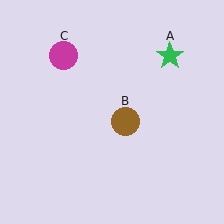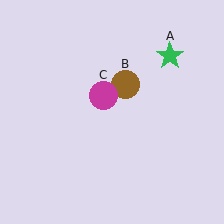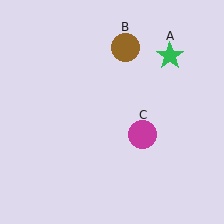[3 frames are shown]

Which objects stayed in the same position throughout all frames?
Green star (object A) remained stationary.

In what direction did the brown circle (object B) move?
The brown circle (object B) moved up.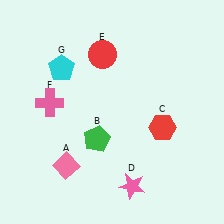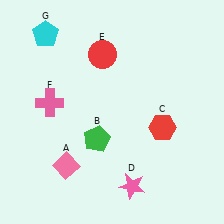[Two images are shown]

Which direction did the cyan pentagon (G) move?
The cyan pentagon (G) moved up.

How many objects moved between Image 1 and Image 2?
1 object moved between the two images.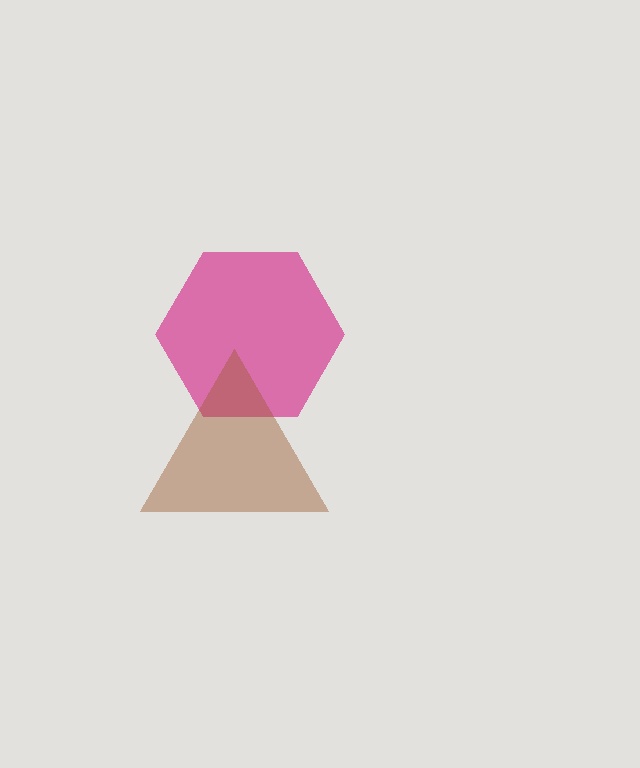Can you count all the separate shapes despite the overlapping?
Yes, there are 2 separate shapes.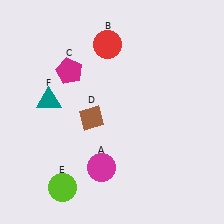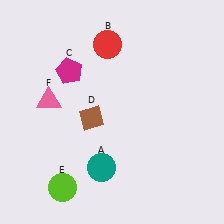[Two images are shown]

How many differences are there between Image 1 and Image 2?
There are 2 differences between the two images.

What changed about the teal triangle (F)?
In Image 1, F is teal. In Image 2, it changed to pink.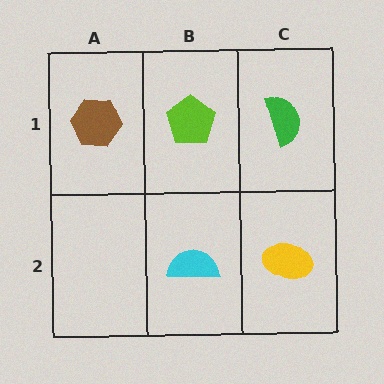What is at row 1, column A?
A brown hexagon.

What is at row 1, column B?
A lime pentagon.